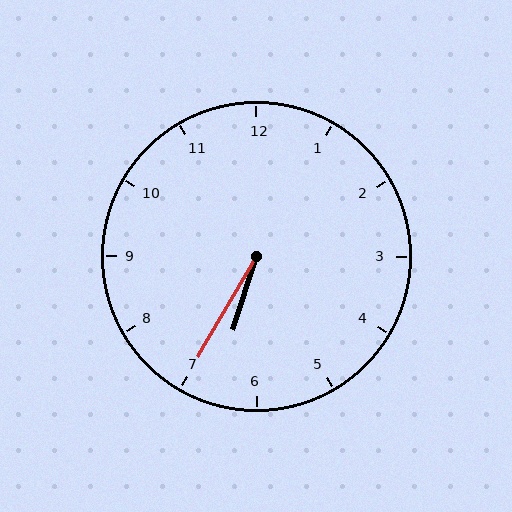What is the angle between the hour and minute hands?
Approximately 12 degrees.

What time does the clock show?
6:35.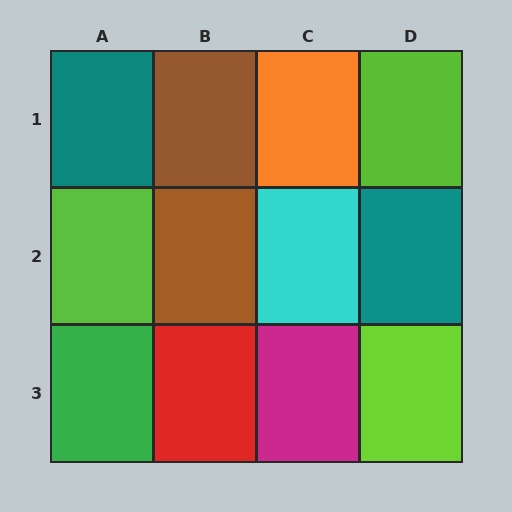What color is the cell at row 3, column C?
Magenta.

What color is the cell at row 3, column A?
Green.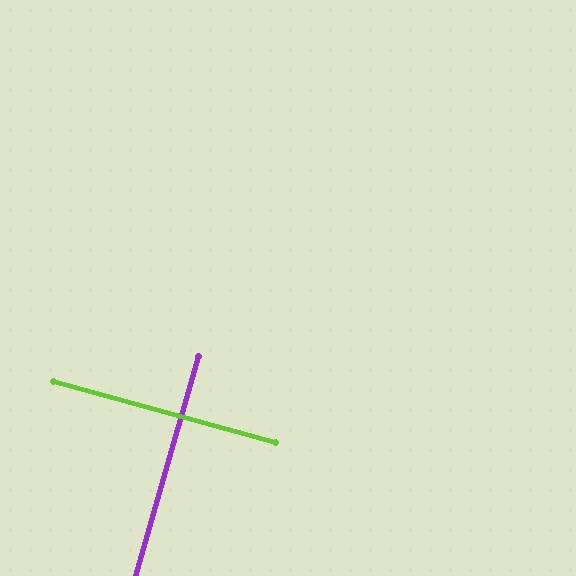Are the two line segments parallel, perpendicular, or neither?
Perpendicular — they meet at approximately 89°.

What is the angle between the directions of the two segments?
Approximately 89 degrees.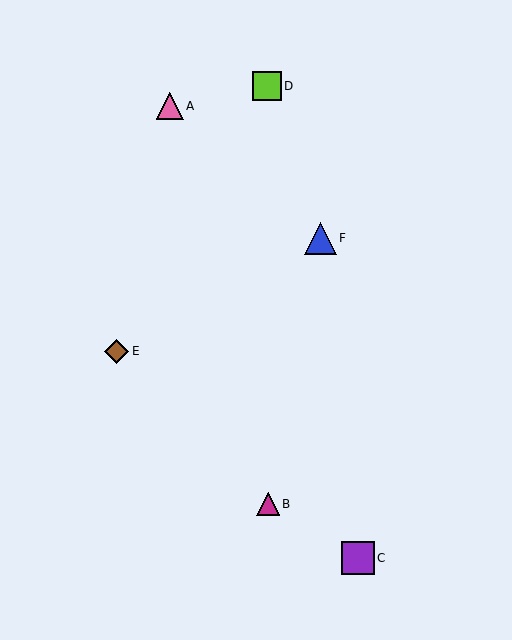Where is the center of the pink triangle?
The center of the pink triangle is at (170, 106).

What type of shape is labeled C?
Shape C is a purple square.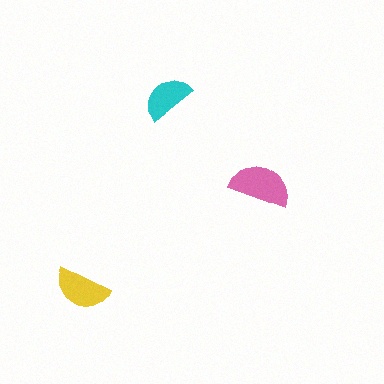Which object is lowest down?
The yellow semicircle is bottommost.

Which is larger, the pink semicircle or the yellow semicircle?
The pink one.